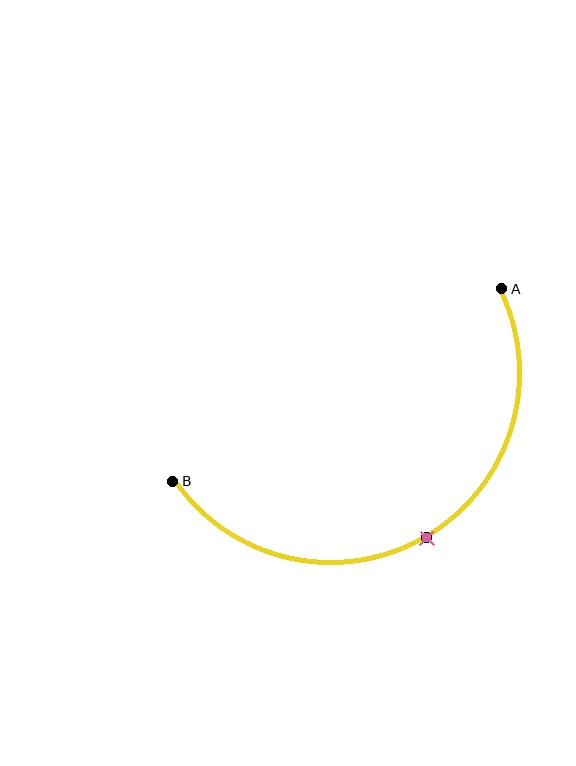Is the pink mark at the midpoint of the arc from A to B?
Yes. The pink mark lies on the arc at equal arc-length from both A and B — it is the arc midpoint.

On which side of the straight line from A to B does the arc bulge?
The arc bulges below the straight line connecting A and B.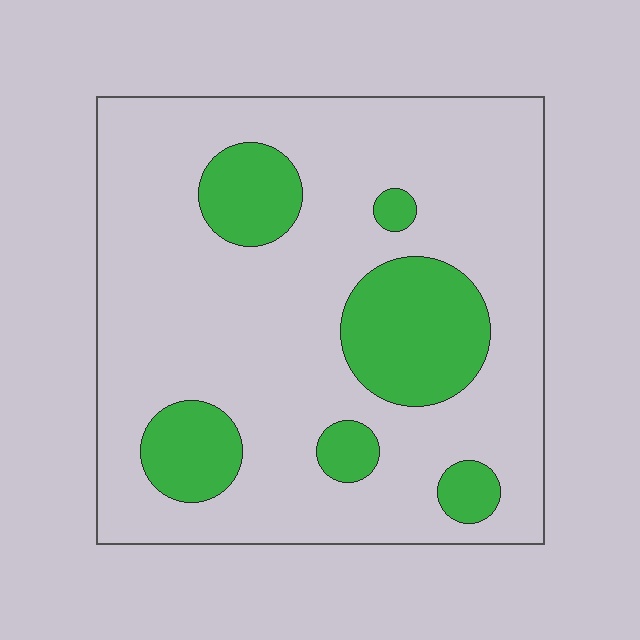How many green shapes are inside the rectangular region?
6.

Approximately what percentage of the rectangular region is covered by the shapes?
Approximately 20%.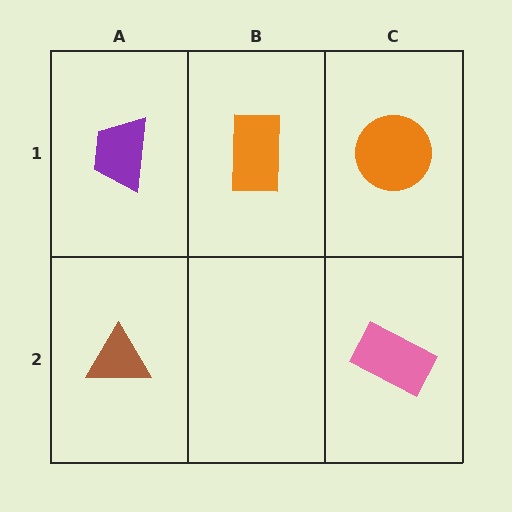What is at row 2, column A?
A brown triangle.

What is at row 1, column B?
An orange rectangle.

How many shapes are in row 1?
3 shapes.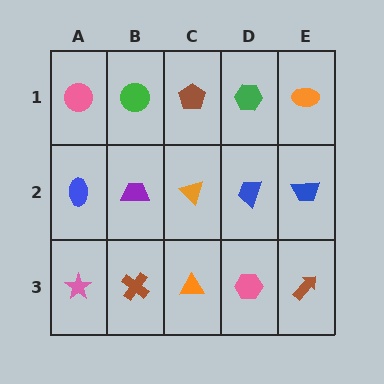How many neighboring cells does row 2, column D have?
4.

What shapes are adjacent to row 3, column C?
An orange triangle (row 2, column C), a brown cross (row 3, column B), a pink hexagon (row 3, column D).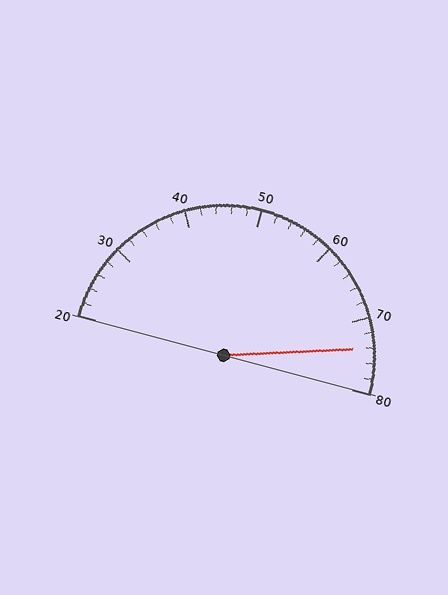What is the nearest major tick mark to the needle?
The nearest major tick mark is 70.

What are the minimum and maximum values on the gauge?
The gauge ranges from 20 to 80.